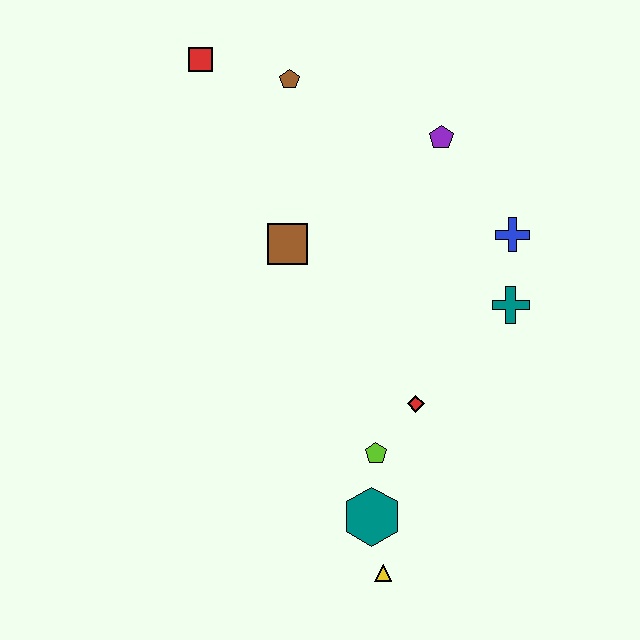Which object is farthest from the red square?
The yellow triangle is farthest from the red square.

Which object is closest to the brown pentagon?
The red square is closest to the brown pentagon.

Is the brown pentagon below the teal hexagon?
No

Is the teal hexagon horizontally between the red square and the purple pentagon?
Yes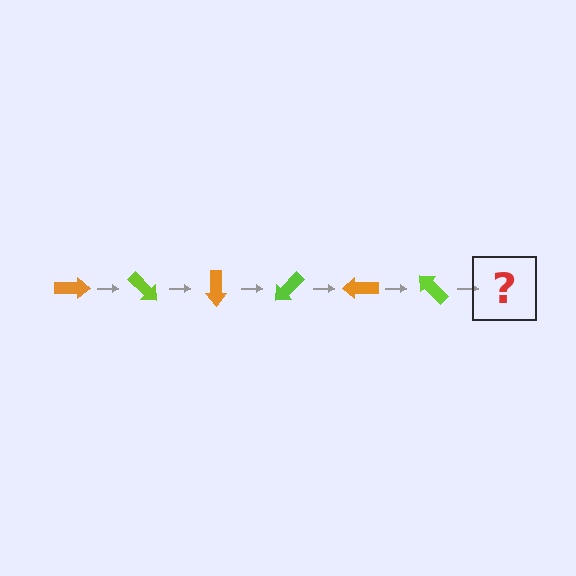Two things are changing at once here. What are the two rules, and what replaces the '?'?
The two rules are that it rotates 45 degrees each step and the color cycles through orange and lime. The '?' should be an orange arrow, rotated 270 degrees from the start.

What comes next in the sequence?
The next element should be an orange arrow, rotated 270 degrees from the start.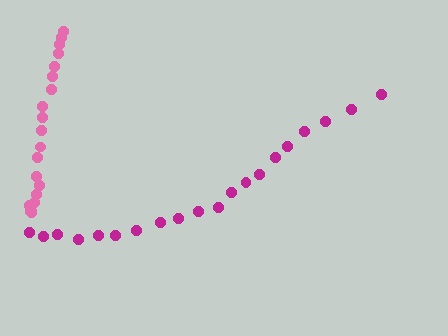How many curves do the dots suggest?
There are 2 distinct paths.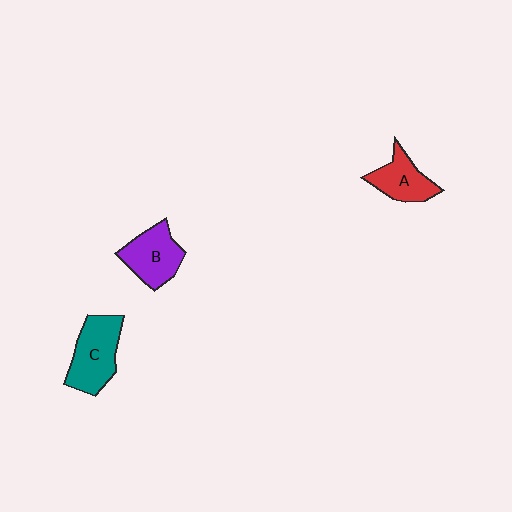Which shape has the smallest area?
Shape A (red).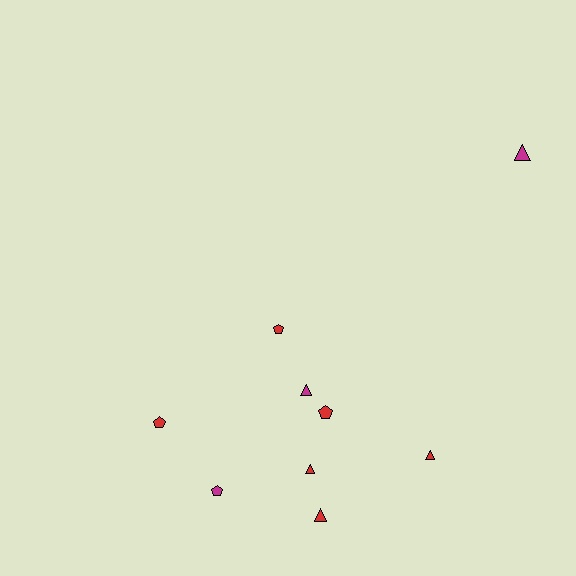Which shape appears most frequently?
Triangle, with 5 objects.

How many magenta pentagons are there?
There is 1 magenta pentagon.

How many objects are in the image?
There are 9 objects.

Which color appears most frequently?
Red, with 6 objects.